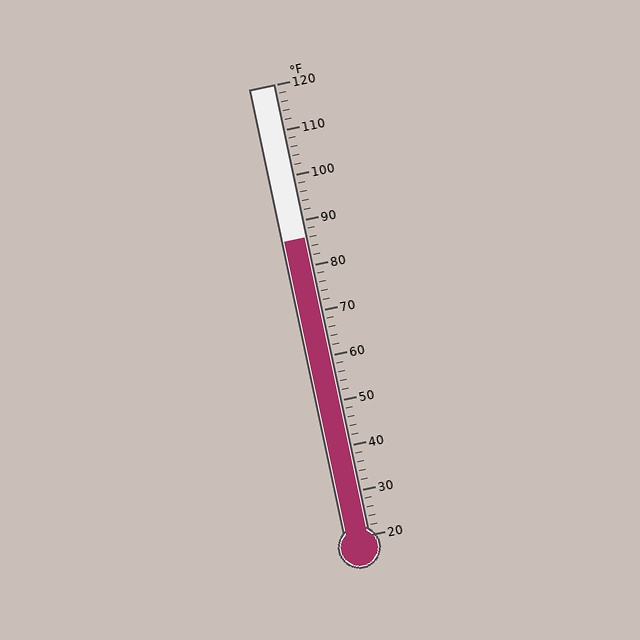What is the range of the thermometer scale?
The thermometer scale ranges from 20°F to 120°F.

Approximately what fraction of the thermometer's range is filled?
The thermometer is filled to approximately 65% of its range.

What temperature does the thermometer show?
The thermometer shows approximately 86°F.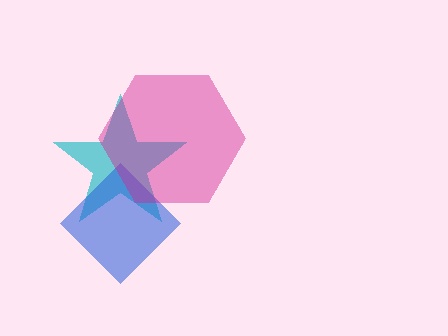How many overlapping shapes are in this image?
There are 3 overlapping shapes in the image.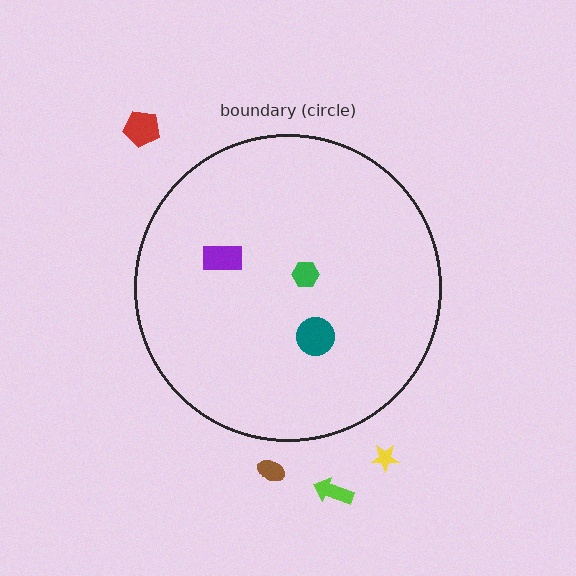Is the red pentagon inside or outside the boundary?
Outside.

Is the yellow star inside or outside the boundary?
Outside.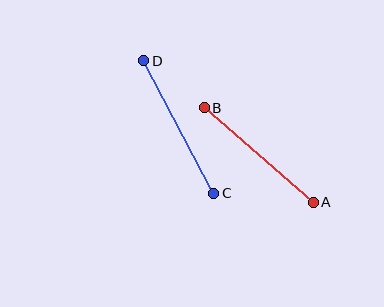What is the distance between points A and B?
The distance is approximately 144 pixels.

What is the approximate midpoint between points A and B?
The midpoint is at approximately (259, 155) pixels.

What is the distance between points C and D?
The distance is approximately 150 pixels.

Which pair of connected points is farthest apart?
Points C and D are farthest apart.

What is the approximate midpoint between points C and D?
The midpoint is at approximately (179, 127) pixels.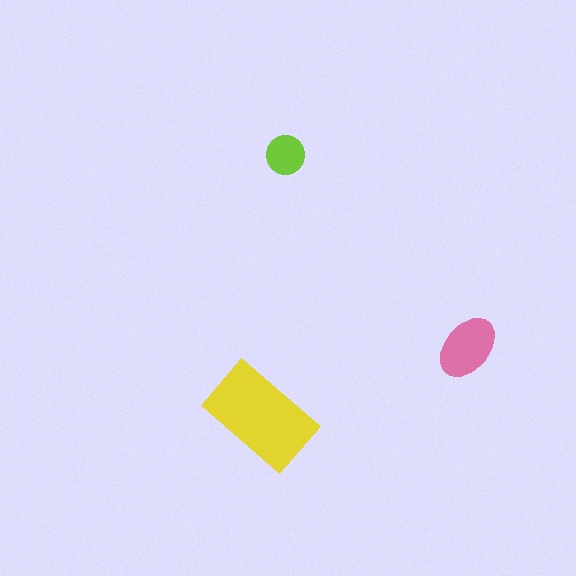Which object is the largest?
The yellow rectangle.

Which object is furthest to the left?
The yellow rectangle is leftmost.